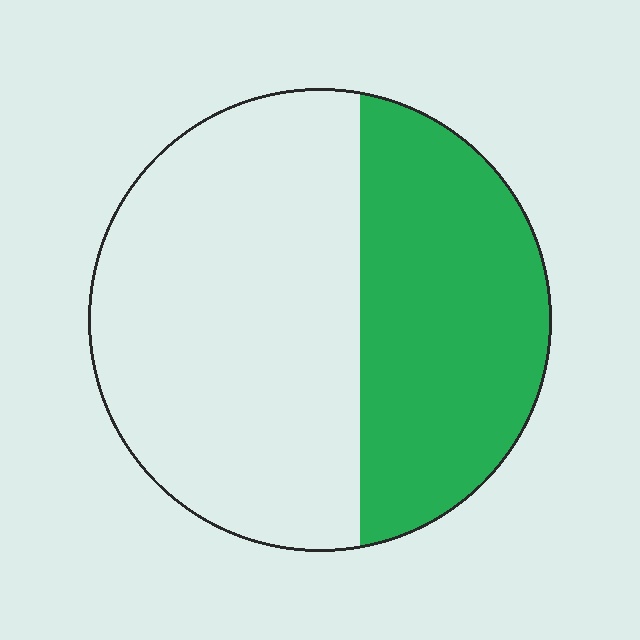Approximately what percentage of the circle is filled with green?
Approximately 40%.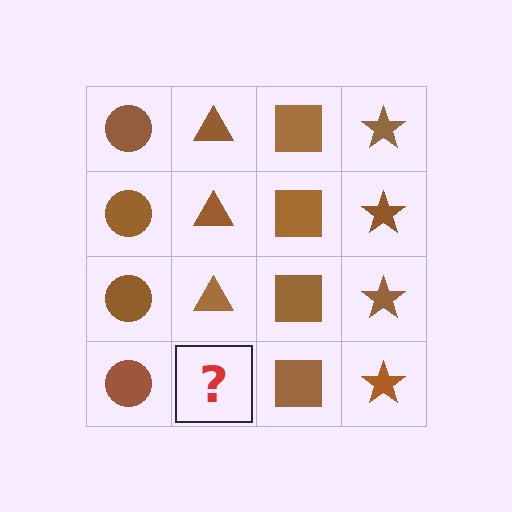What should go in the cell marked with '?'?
The missing cell should contain a brown triangle.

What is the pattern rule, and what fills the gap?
The rule is that each column has a consistent shape. The gap should be filled with a brown triangle.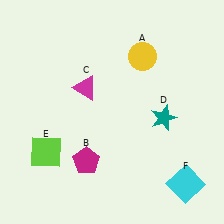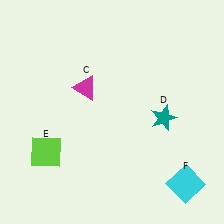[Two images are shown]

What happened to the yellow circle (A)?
The yellow circle (A) was removed in Image 2. It was in the top-right area of Image 1.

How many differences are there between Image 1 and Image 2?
There are 2 differences between the two images.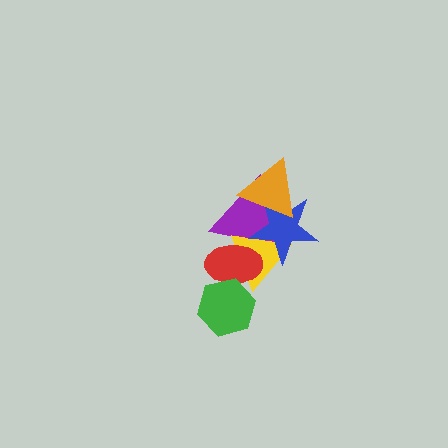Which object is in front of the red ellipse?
The green hexagon is in front of the red ellipse.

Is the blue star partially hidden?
Yes, it is partially covered by another shape.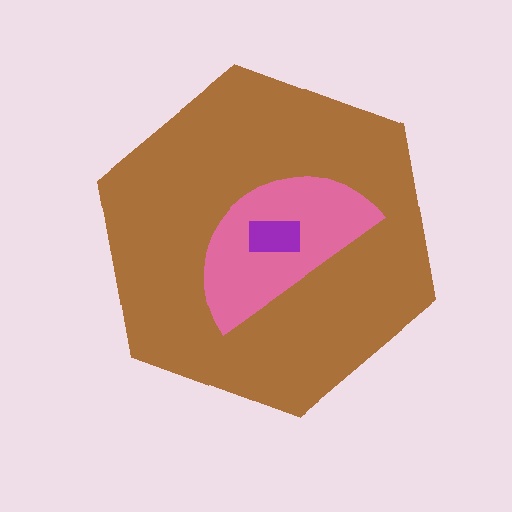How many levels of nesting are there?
3.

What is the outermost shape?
The brown hexagon.